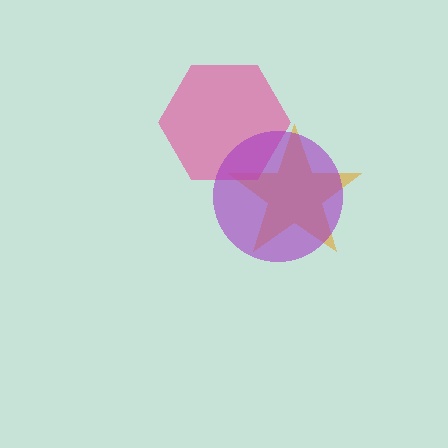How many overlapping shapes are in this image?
There are 3 overlapping shapes in the image.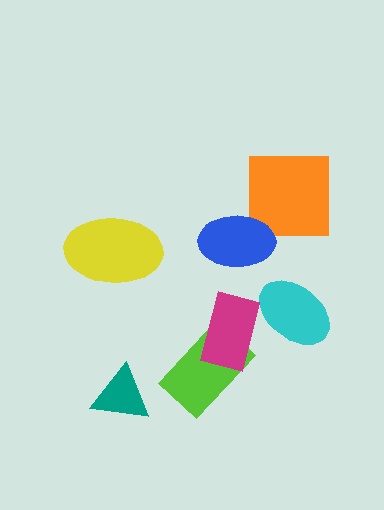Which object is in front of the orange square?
The blue ellipse is in front of the orange square.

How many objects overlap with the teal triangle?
0 objects overlap with the teal triangle.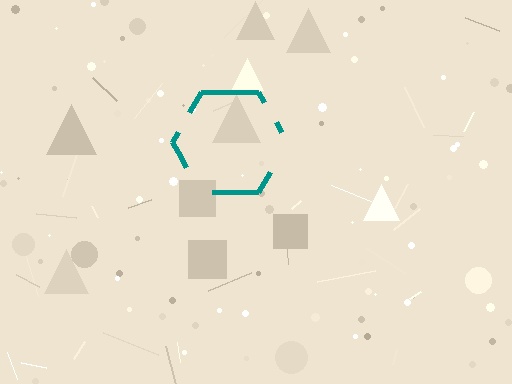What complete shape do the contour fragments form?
The contour fragments form a hexagon.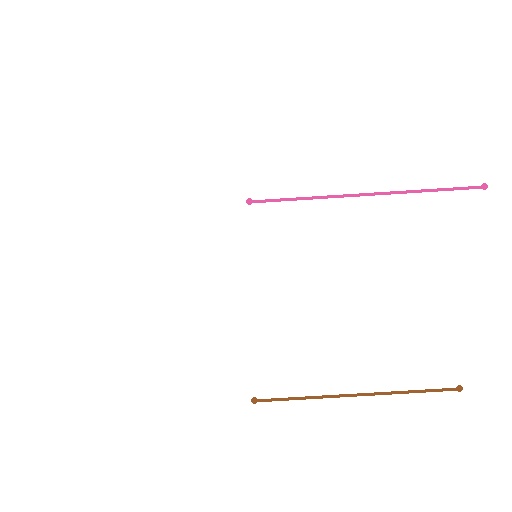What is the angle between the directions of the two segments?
Approximately 0 degrees.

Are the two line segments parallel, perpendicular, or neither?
Parallel — their directions differ by only 0.3°.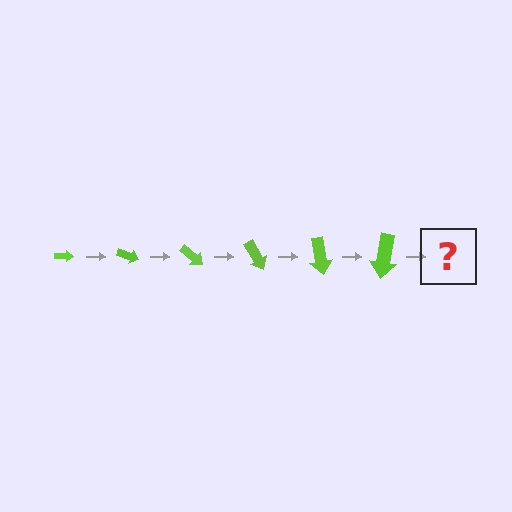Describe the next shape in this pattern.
It should be an arrow, larger than the previous one and rotated 120 degrees from the start.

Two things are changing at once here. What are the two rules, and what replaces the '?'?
The two rules are that the arrow grows larger each step and it rotates 20 degrees each step. The '?' should be an arrow, larger than the previous one and rotated 120 degrees from the start.